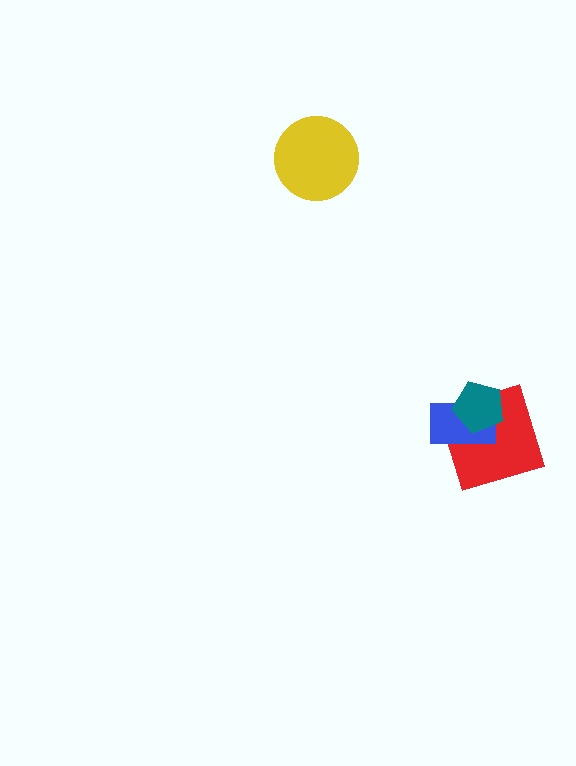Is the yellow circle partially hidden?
No, no other shape covers it.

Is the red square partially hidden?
Yes, it is partially covered by another shape.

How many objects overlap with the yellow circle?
0 objects overlap with the yellow circle.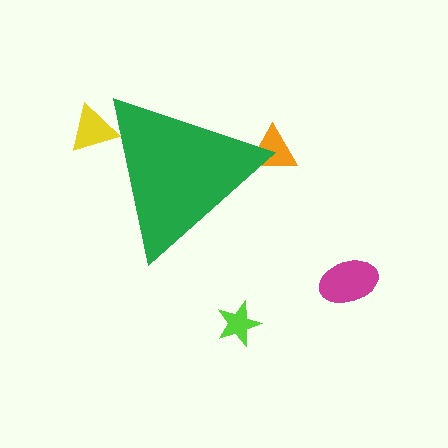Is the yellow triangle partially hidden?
Yes, the yellow triangle is partially hidden behind the green triangle.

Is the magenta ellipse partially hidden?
No, the magenta ellipse is fully visible.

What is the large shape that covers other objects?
A green triangle.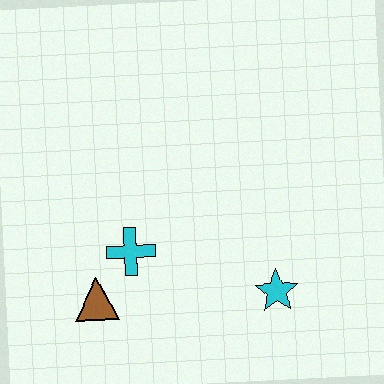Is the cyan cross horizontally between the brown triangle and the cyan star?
Yes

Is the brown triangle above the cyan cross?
No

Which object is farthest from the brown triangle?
The cyan star is farthest from the brown triangle.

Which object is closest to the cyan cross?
The brown triangle is closest to the cyan cross.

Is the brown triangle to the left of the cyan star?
Yes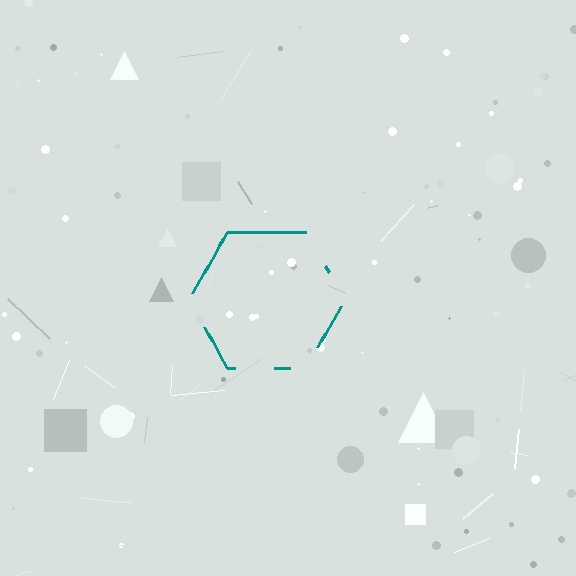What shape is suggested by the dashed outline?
The dashed outline suggests a hexagon.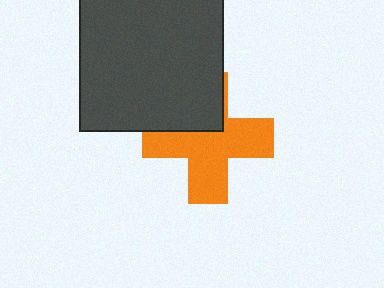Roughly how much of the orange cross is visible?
Most of it is visible (roughly 69%).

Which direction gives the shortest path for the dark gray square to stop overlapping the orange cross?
Moving up gives the shortest separation.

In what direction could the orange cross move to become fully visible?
The orange cross could move down. That would shift it out from behind the dark gray square entirely.